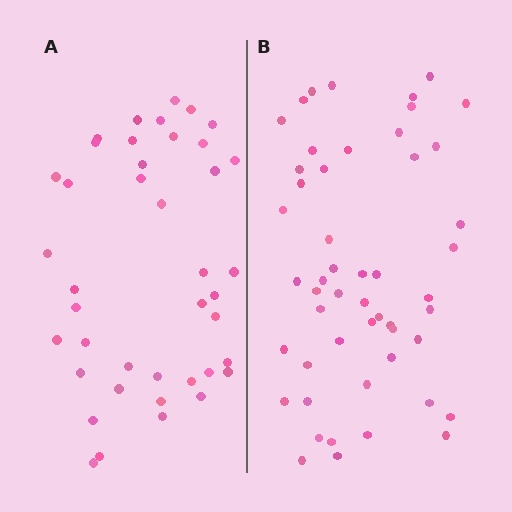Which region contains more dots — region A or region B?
Region B (the right region) has more dots.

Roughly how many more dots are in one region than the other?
Region B has roughly 10 or so more dots than region A.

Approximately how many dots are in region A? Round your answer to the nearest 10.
About 40 dots. (The exact count is 41, which rounds to 40.)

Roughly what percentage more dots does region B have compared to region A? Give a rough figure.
About 25% more.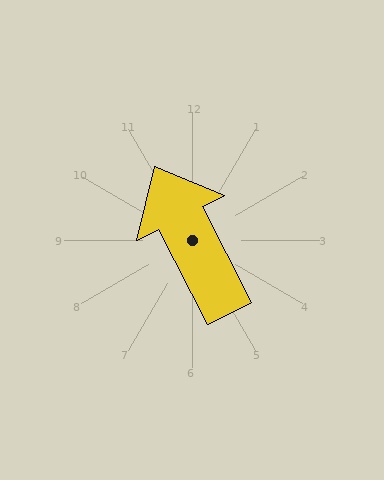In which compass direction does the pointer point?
Northwest.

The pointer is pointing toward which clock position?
Roughly 11 o'clock.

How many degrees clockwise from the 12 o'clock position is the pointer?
Approximately 333 degrees.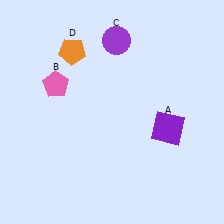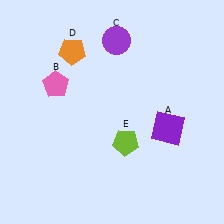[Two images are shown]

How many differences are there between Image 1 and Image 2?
There is 1 difference between the two images.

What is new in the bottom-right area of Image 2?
A lime pentagon (E) was added in the bottom-right area of Image 2.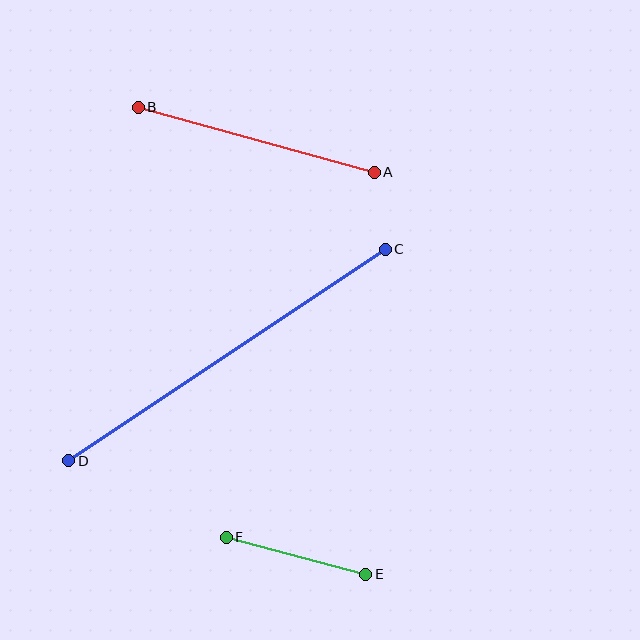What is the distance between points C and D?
The distance is approximately 381 pixels.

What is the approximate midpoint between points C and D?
The midpoint is at approximately (227, 355) pixels.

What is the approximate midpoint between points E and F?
The midpoint is at approximately (296, 556) pixels.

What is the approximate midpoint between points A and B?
The midpoint is at approximately (256, 140) pixels.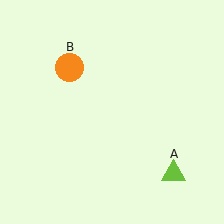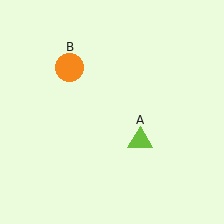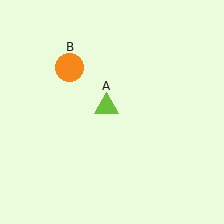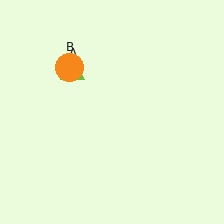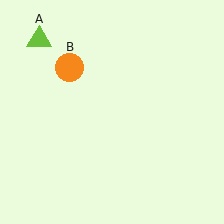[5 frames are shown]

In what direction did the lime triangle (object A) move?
The lime triangle (object A) moved up and to the left.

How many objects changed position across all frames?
1 object changed position: lime triangle (object A).